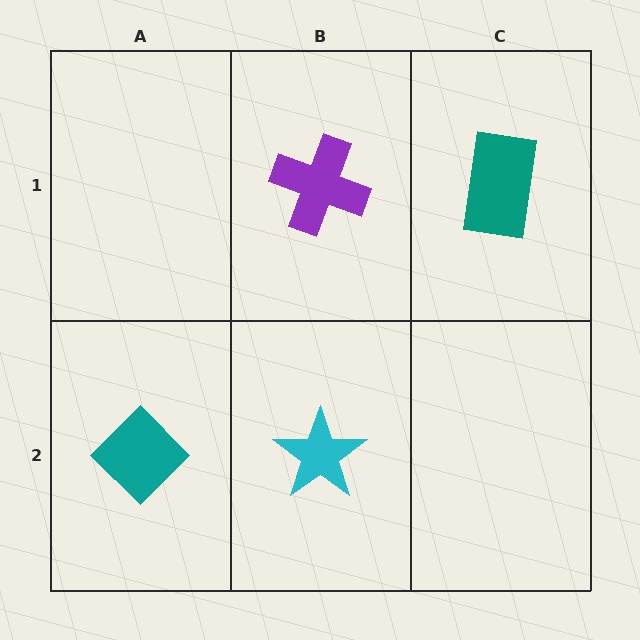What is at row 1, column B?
A purple cross.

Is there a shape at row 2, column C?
No, that cell is empty.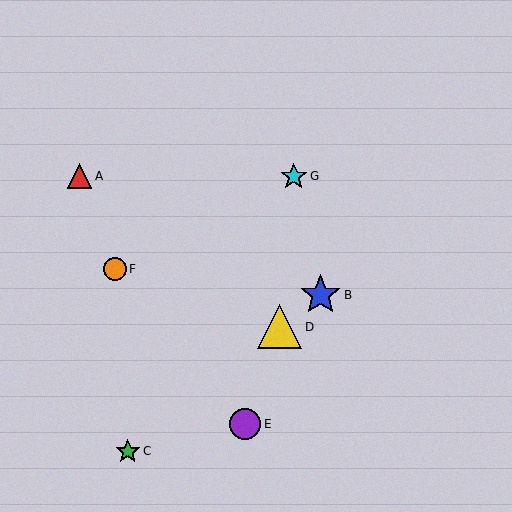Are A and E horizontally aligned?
No, A is at y≈176 and E is at y≈424.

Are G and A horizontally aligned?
Yes, both are at y≈176.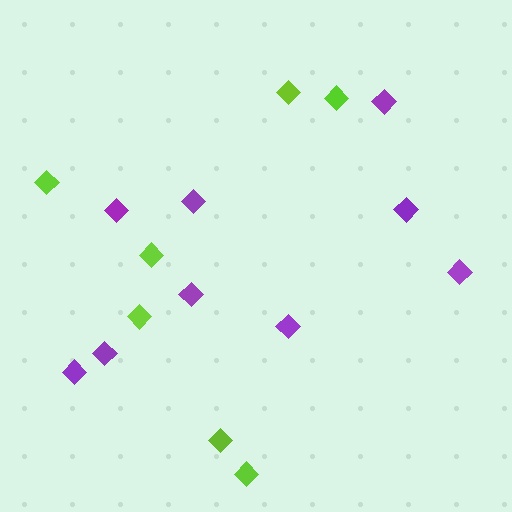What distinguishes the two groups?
There are 2 groups: one group of lime diamonds (7) and one group of purple diamonds (9).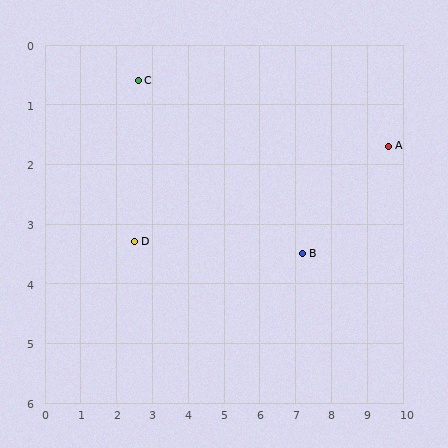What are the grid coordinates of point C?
Point C is at approximately (2.6, 0.6).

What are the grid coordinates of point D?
Point D is at approximately (2.5, 3.3).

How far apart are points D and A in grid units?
Points D and A are about 7.3 grid units apart.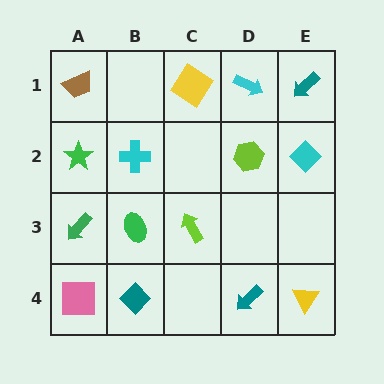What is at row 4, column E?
A yellow triangle.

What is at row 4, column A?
A pink square.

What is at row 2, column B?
A cyan cross.